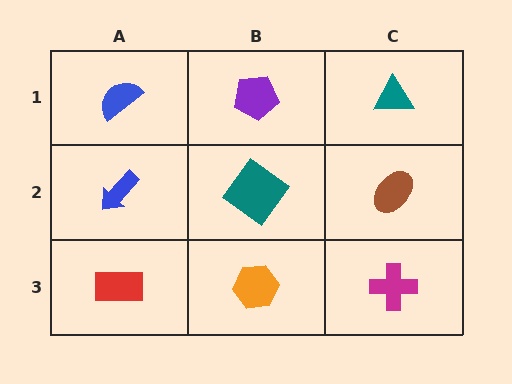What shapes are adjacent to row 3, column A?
A blue arrow (row 2, column A), an orange hexagon (row 3, column B).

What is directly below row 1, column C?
A brown ellipse.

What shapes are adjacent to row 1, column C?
A brown ellipse (row 2, column C), a purple pentagon (row 1, column B).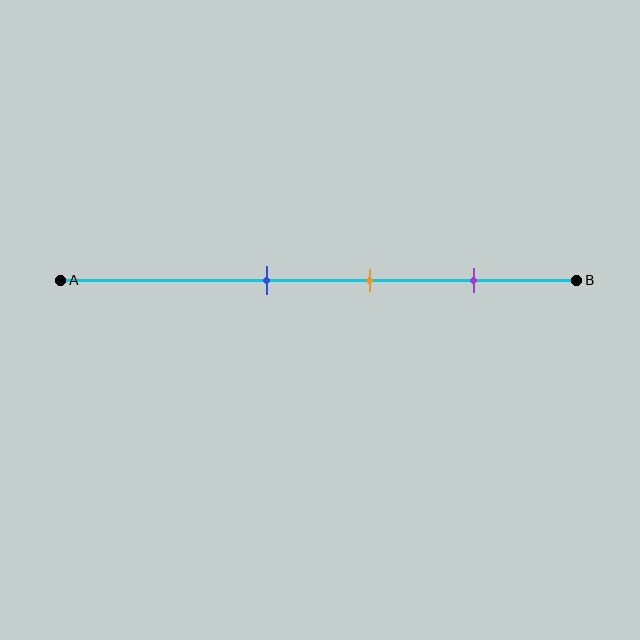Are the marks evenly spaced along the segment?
Yes, the marks are approximately evenly spaced.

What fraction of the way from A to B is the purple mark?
The purple mark is approximately 80% (0.8) of the way from A to B.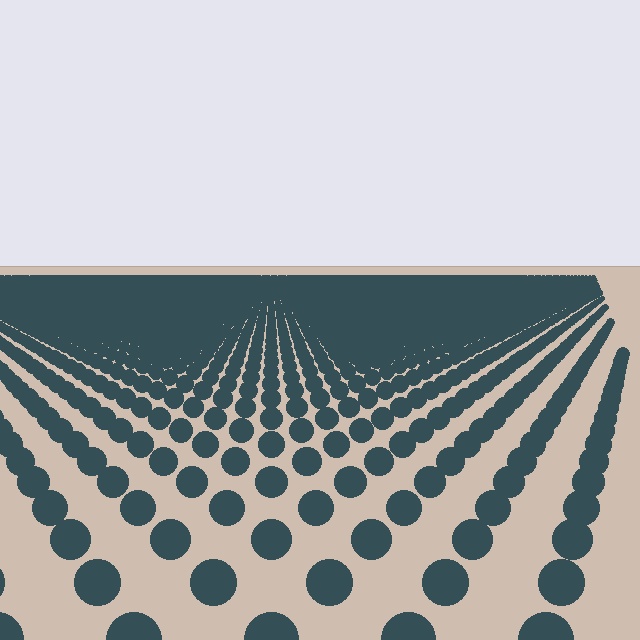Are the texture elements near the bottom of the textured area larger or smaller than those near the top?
Larger. Near the bottom, elements are closer to the viewer and appear at a bigger on-screen size.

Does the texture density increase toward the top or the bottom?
Density increases toward the top.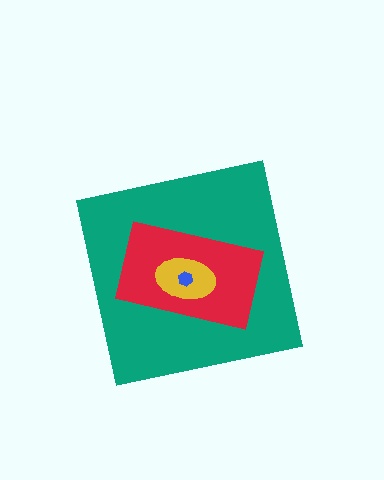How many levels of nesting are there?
4.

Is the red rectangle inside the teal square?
Yes.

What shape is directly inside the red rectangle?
The yellow ellipse.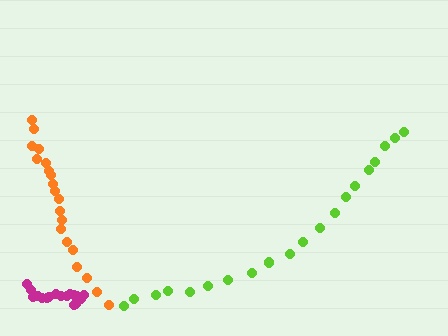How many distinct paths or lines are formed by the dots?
There are 3 distinct paths.